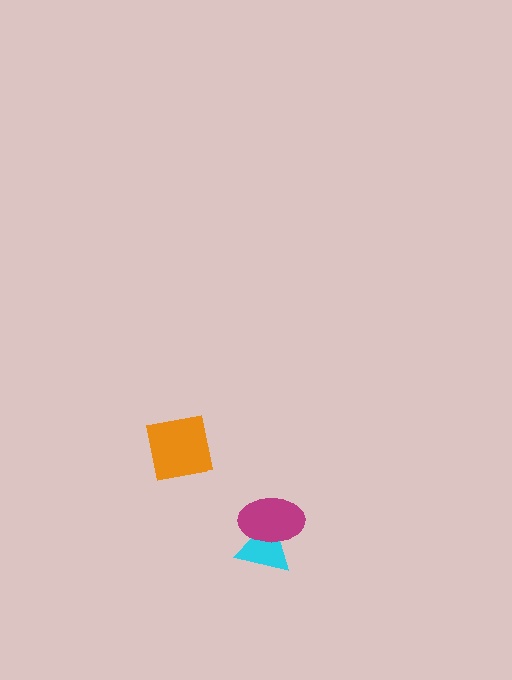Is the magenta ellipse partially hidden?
No, no other shape covers it.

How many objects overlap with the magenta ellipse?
1 object overlaps with the magenta ellipse.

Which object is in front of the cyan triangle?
The magenta ellipse is in front of the cyan triangle.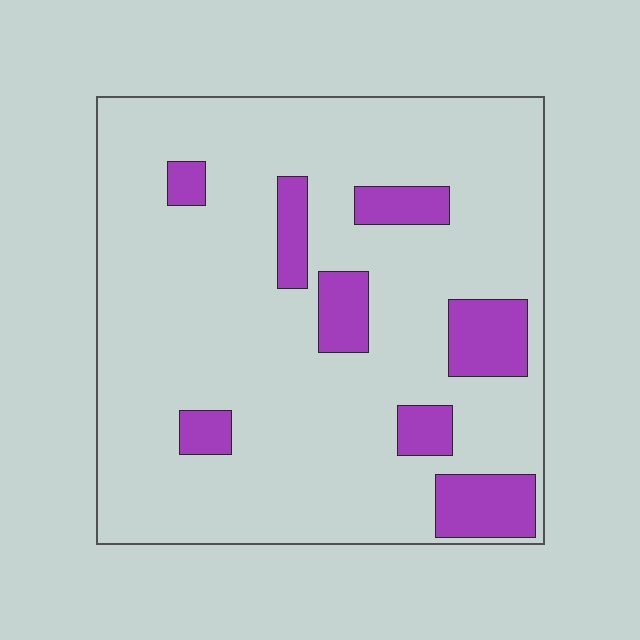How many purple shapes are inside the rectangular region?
8.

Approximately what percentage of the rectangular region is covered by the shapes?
Approximately 15%.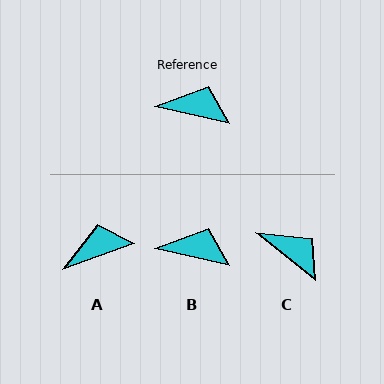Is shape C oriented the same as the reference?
No, it is off by about 26 degrees.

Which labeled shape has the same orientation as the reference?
B.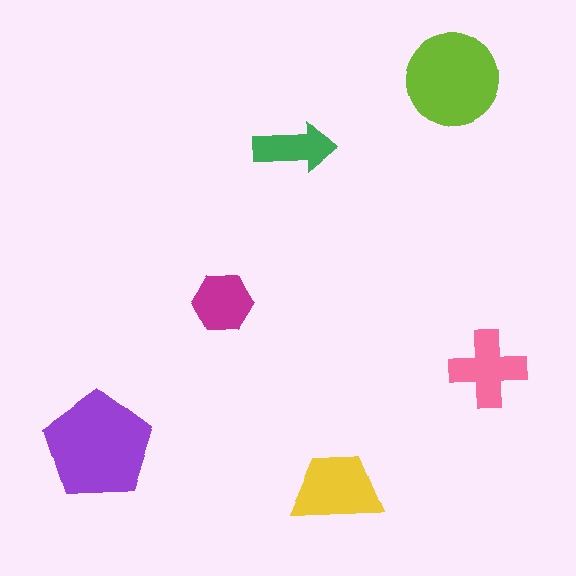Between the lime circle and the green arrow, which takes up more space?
The lime circle.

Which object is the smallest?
The green arrow.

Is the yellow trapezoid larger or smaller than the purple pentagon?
Smaller.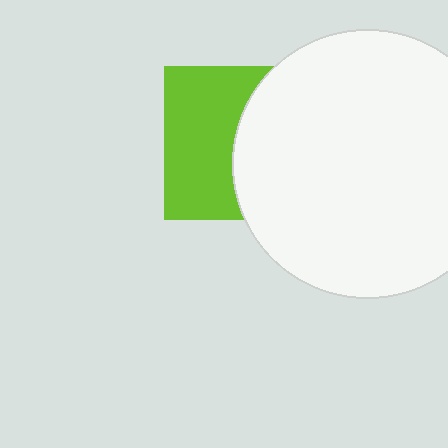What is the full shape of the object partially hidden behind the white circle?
The partially hidden object is a lime square.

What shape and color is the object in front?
The object in front is a white circle.